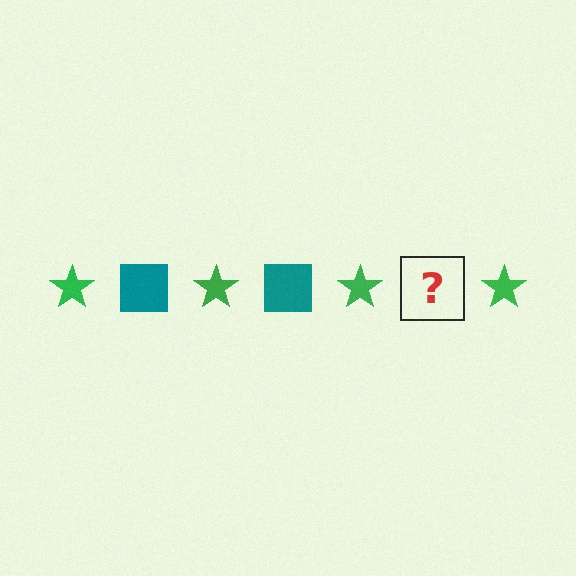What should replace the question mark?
The question mark should be replaced with a teal square.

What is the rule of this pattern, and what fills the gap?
The rule is that the pattern alternates between green star and teal square. The gap should be filled with a teal square.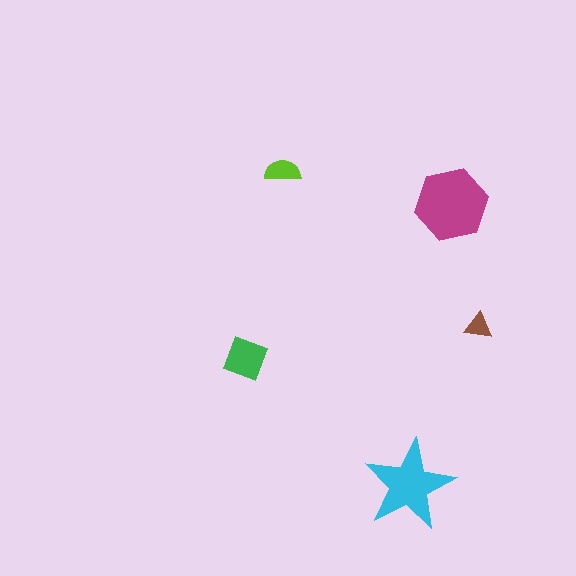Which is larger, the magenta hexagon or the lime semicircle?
The magenta hexagon.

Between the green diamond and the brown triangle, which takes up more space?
The green diamond.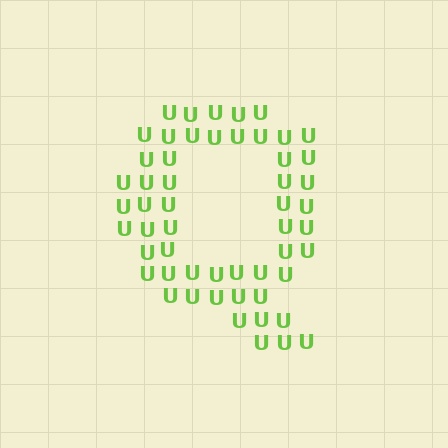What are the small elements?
The small elements are letter U's.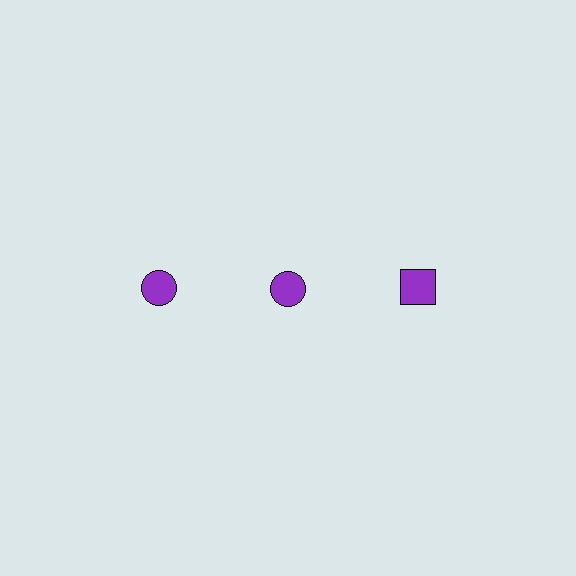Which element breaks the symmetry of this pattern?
The purple square in the top row, center column breaks the symmetry. All other shapes are purple circles.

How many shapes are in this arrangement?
There are 3 shapes arranged in a grid pattern.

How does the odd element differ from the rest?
It has a different shape: square instead of circle.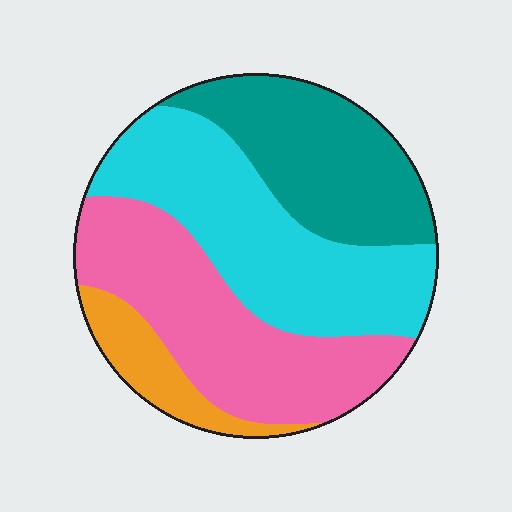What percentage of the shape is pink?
Pink takes up about one third (1/3) of the shape.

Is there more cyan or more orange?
Cyan.